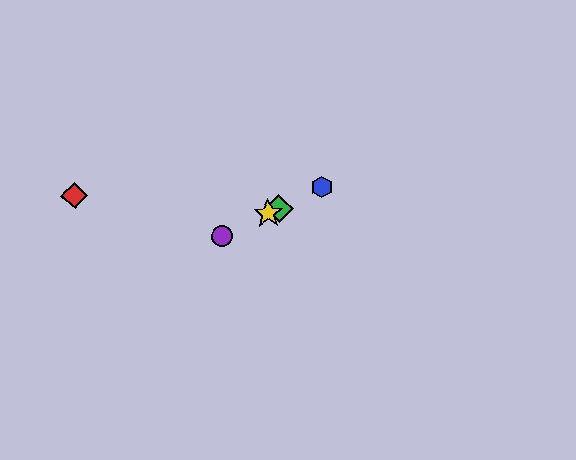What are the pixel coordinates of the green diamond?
The green diamond is at (279, 208).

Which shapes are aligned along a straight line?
The blue hexagon, the green diamond, the yellow star, the purple circle are aligned along a straight line.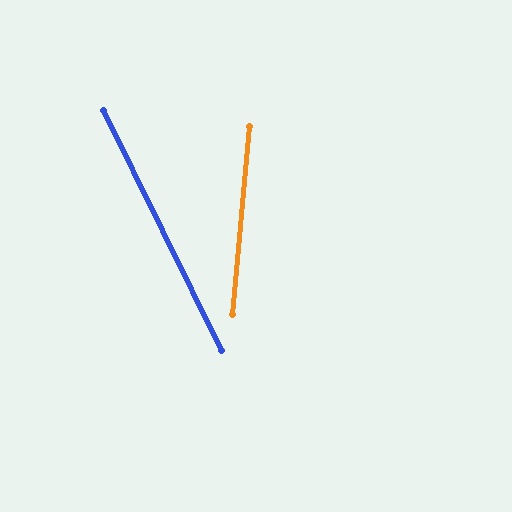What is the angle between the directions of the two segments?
Approximately 31 degrees.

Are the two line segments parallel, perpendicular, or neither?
Neither parallel nor perpendicular — they differ by about 31°.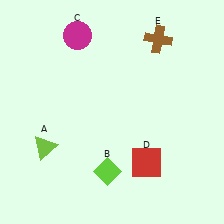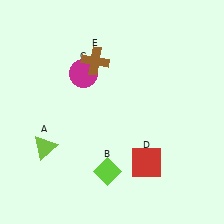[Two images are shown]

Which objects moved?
The objects that moved are: the magenta circle (C), the brown cross (E).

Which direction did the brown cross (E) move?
The brown cross (E) moved left.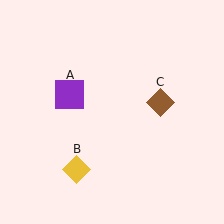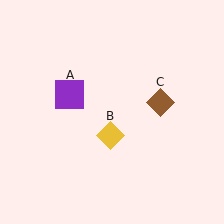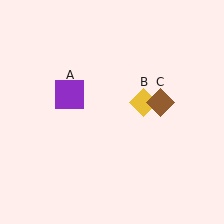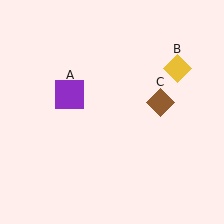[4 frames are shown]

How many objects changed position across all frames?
1 object changed position: yellow diamond (object B).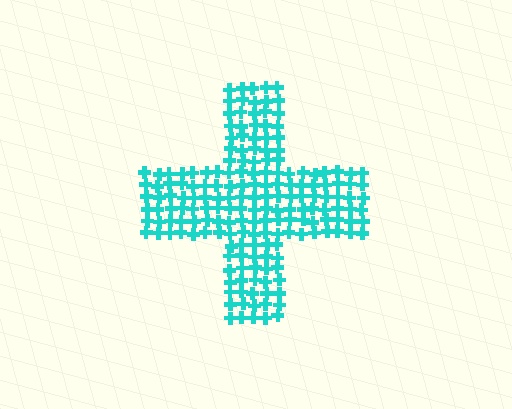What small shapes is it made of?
It is made of small crosses.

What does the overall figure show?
The overall figure shows a cross.